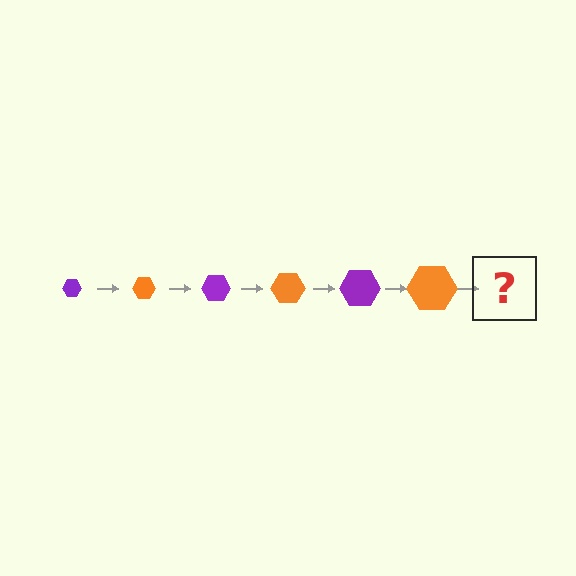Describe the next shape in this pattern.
It should be a purple hexagon, larger than the previous one.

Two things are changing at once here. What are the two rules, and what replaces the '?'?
The two rules are that the hexagon grows larger each step and the color cycles through purple and orange. The '?' should be a purple hexagon, larger than the previous one.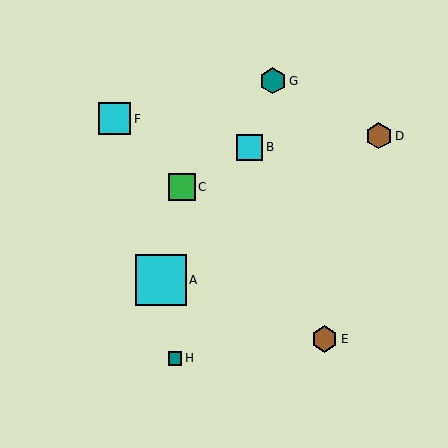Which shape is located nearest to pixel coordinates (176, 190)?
The green square (labeled C) at (182, 187) is nearest to that location.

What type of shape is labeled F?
Shape F is a cyan square.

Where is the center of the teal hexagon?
The center of the teal hexagon is at (273, 81).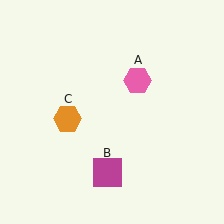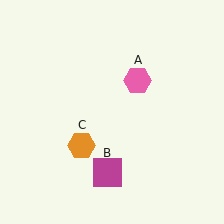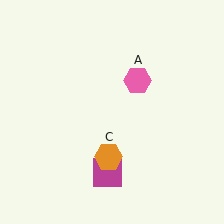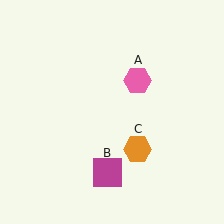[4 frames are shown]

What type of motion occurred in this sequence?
The orange hexagon (object C) rotated counterclockwise around the center of the scene.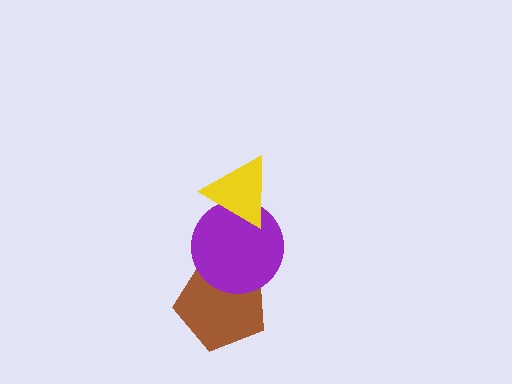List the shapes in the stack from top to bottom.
From top to bottom: the yellow triangle, the purple circle, the brown pentagon.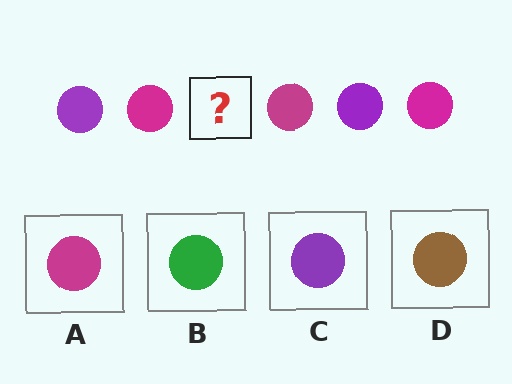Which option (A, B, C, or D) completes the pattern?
C.